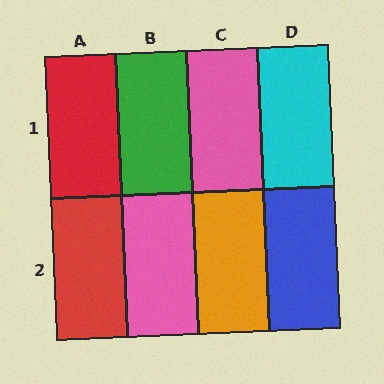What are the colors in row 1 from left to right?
Red, green, pink, cyan.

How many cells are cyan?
1 cell is cyan.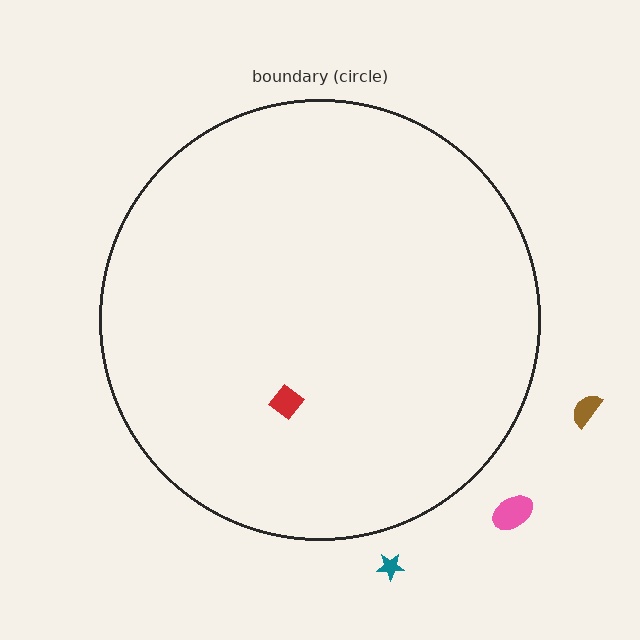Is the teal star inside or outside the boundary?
Outside.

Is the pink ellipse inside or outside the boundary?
Outside.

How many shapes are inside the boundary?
1 inside, 3 outside.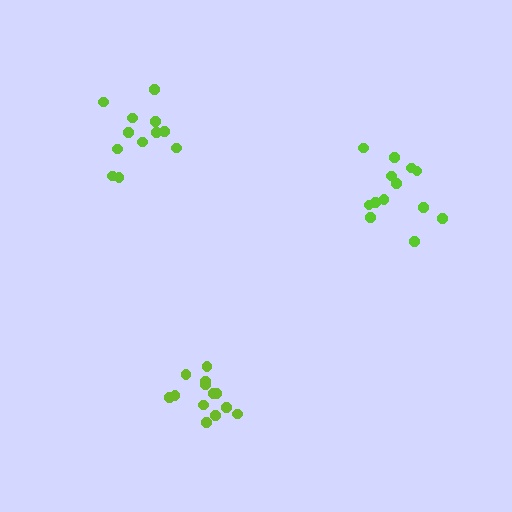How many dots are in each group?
Group 1: 12 dots, Group 2: 13 dots, Group 3: 13 dots (38 total).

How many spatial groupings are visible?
There are 3 spatial groupings.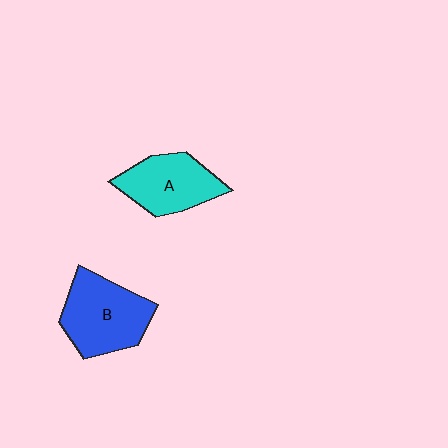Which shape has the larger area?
Shape B (blue).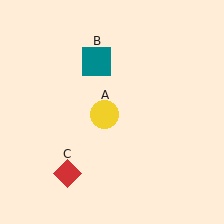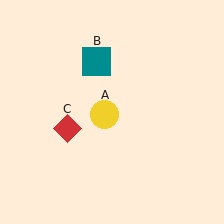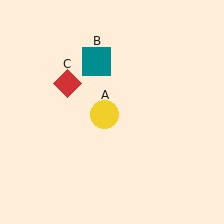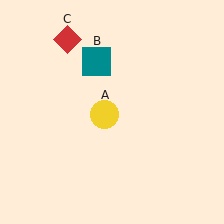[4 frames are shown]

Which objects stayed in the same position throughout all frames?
Yellow circle (object A) and teal square (object B) remained stationary.